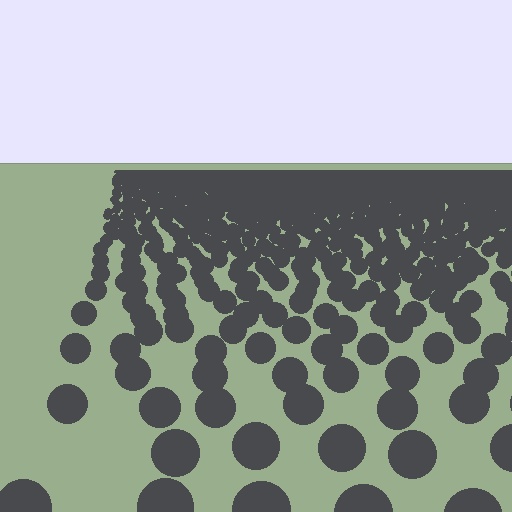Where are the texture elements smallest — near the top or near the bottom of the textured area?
Near the top.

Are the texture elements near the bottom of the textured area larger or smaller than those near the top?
Larger. Near the bottom, elements are closer to the viewer and appear at a bigger on-screen size.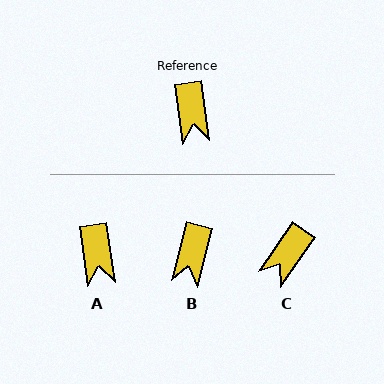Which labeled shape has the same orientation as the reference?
A.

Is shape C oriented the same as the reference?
No, it is off by about 43 degrees.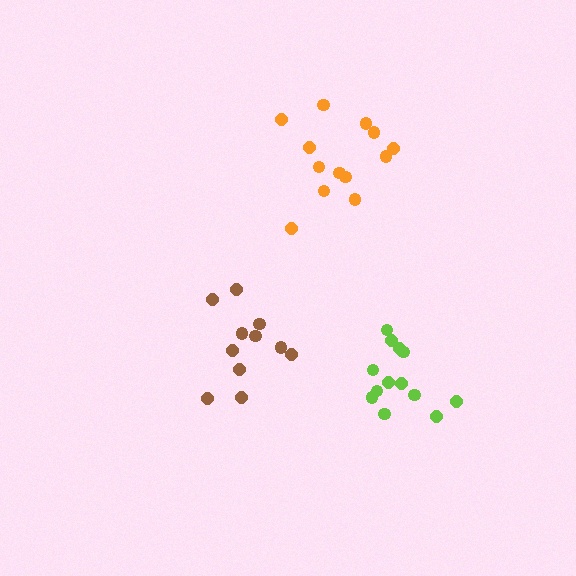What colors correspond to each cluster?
The clusters are colored: brown, lime, orange.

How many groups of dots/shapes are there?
There are 3 groups.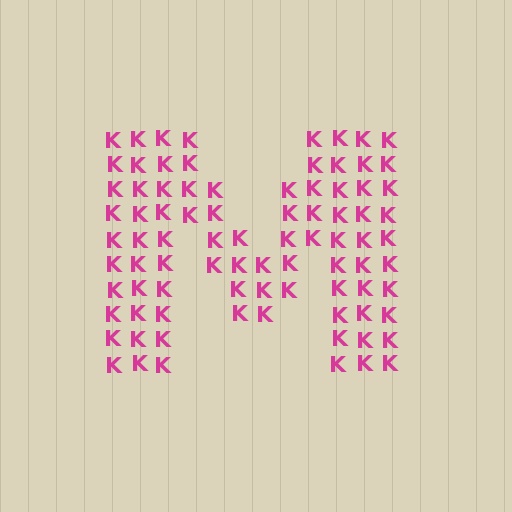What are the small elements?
The small elements are letter K's.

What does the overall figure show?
The overall figure shows the letter M.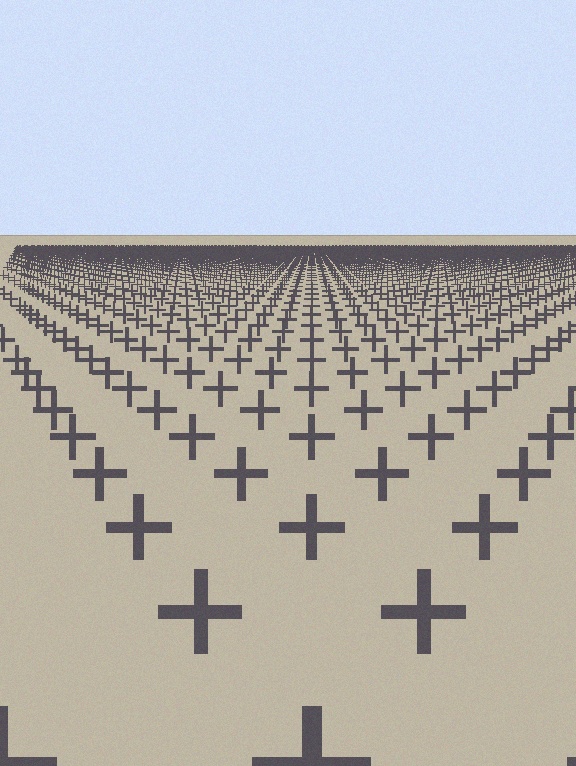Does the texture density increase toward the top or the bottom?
Density increases toward the top.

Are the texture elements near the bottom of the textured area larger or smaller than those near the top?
Larger. Near the bottom, elements are closer to the viewer and appear at a bigger on-screen size.